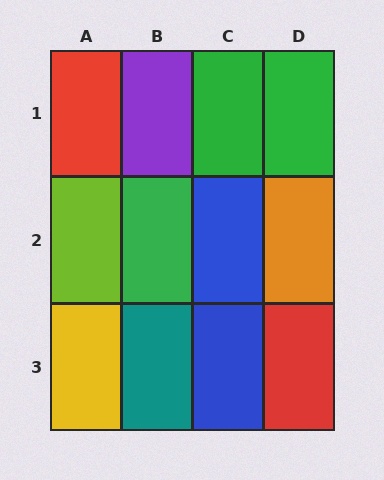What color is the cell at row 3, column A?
Yellow.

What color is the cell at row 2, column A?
Lime.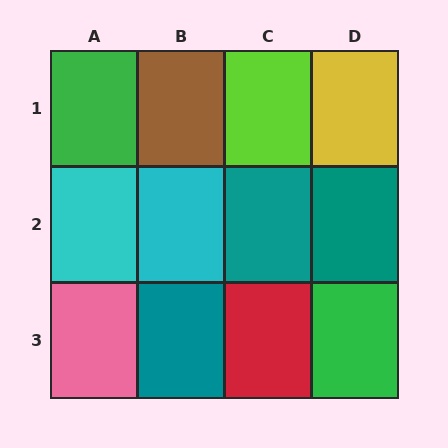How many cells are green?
2 cells are green.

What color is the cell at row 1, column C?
Lime.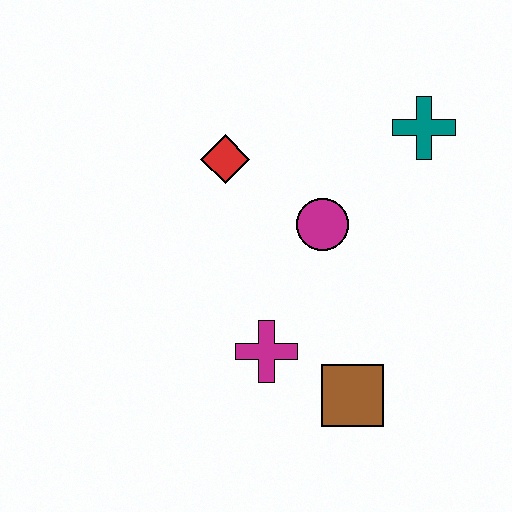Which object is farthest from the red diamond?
The brown square is farthest from the red diamond.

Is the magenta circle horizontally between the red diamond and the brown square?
Yes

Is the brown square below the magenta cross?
Yes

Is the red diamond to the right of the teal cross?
No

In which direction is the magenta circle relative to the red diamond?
The magenta circle is to the right of the red diamond.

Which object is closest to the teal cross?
The magenta circle is closest to the teal cross.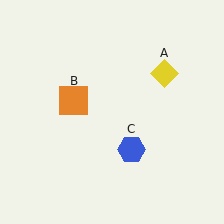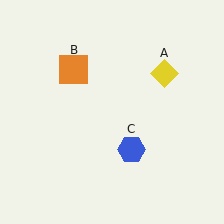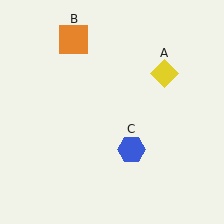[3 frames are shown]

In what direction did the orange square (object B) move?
The orange square (object B) moved up.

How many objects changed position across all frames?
1 object changed position: orange square (object B).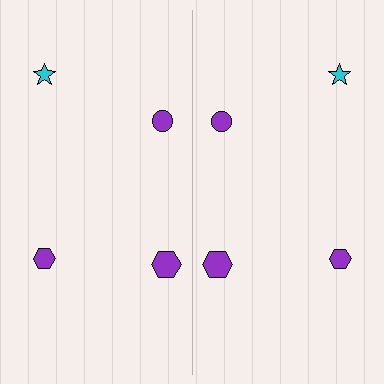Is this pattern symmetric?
Yes, this pattern has bilateral (reflection) symmetry.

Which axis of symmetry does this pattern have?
The pattern has a vertical axis of symmetry running through the center of the image.